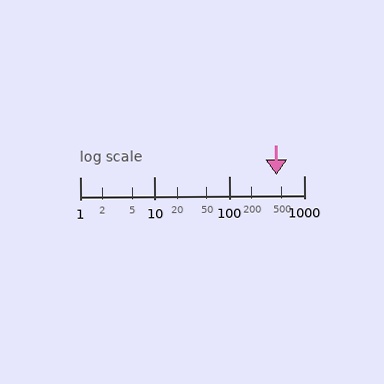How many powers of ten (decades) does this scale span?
The scale spans 3 decades, from 1 to 1000.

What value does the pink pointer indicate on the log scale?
The pointer indicates approximately 430.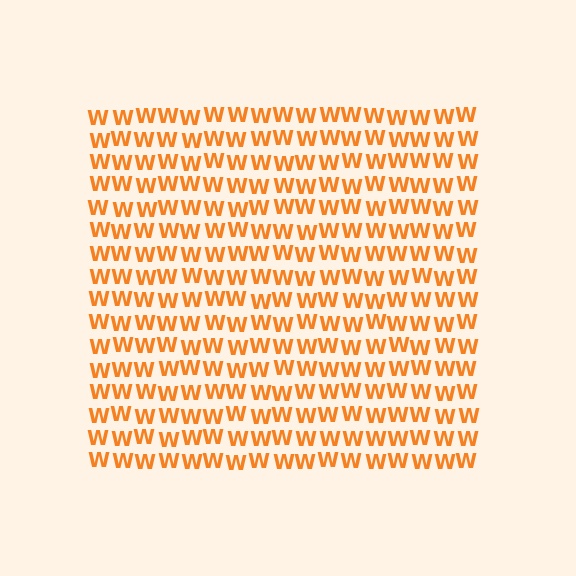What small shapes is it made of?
It is made of small letter W's.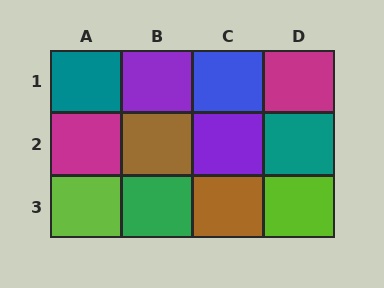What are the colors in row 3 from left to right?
Lime, green, brown, lime.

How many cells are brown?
2 cells are brown.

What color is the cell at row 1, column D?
Magenta.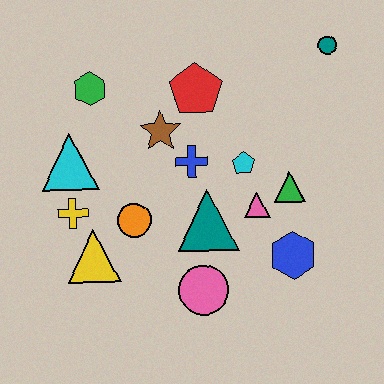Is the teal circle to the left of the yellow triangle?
No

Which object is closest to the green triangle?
The pink triangle is closest to the green triangle.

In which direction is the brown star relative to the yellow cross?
The brown star is to the right of the yellow cross.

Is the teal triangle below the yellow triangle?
No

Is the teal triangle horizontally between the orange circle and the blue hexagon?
Yes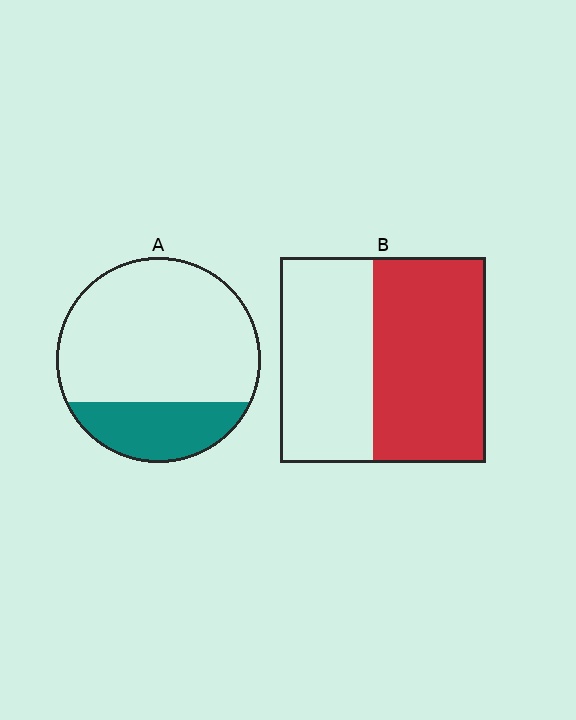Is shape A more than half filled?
No.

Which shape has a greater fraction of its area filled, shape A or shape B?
Shape B.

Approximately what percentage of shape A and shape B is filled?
A is approximately 25% and B is approximately 55%.